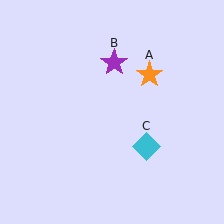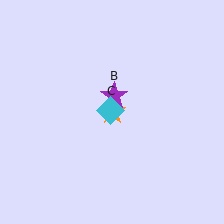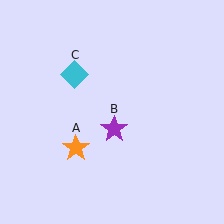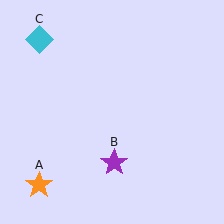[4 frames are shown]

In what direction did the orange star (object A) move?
The orange star (object A) moved down and to the left.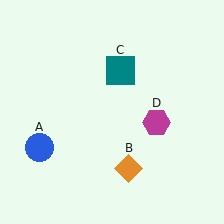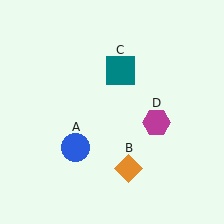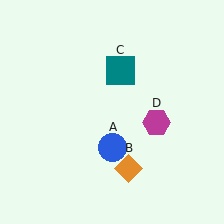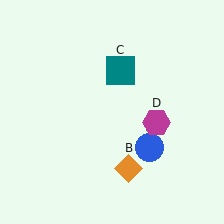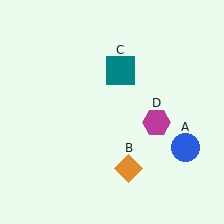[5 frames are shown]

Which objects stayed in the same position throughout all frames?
Orange diamond (object B) and teal square (object C) and magenta hexagon (object D) remained stationary.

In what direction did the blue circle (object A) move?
The blue circle (object A) moved right.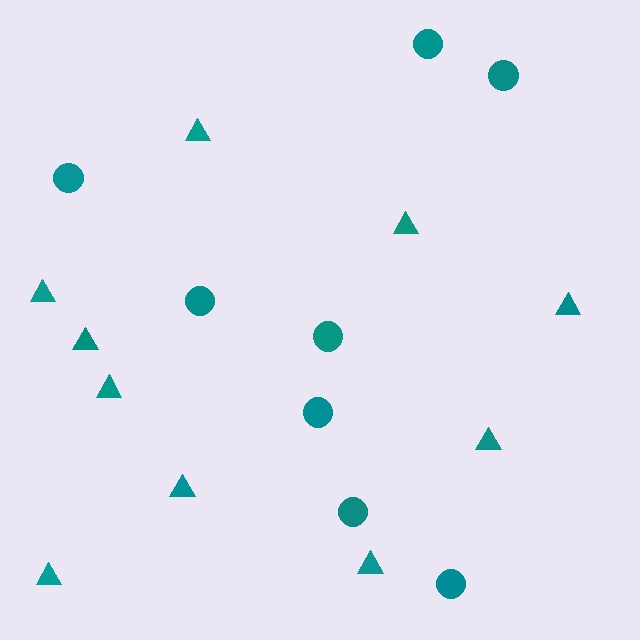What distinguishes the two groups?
There are 2 groups: one group of triangles (10) and one group of circles (8).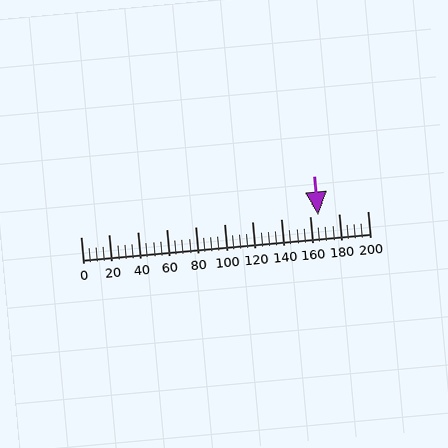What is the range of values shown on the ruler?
The ruler shows values from 0 to 200.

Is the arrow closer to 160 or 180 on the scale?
The arrow is closer to 160.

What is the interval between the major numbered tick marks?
The major tick marks are spaced 20 units apart.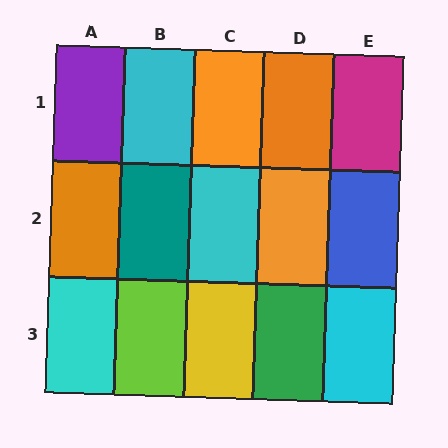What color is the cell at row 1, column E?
Magenta.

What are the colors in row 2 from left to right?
Orange, teal, cyan, orange, blue.